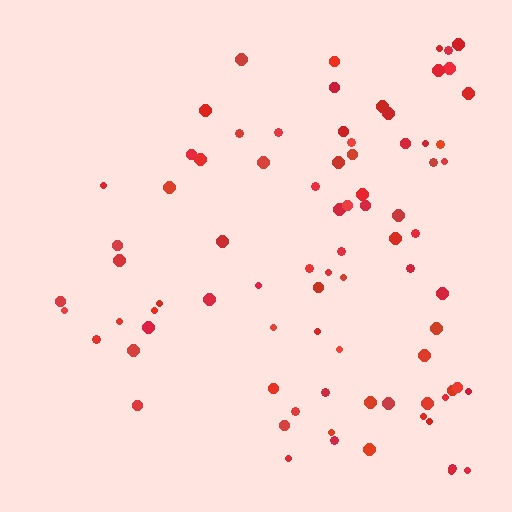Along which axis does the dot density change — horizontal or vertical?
Horizontal.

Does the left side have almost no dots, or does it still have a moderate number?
Still a moderate number, just noticeably fewer than the right.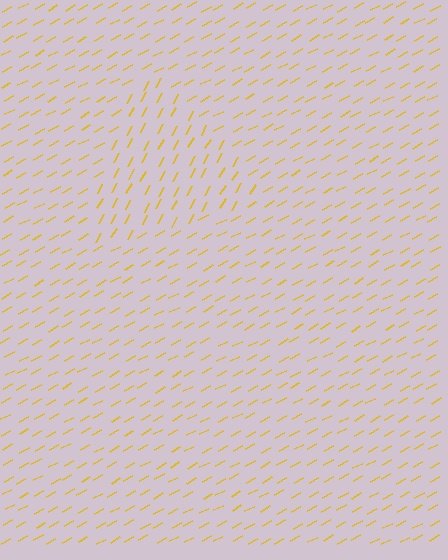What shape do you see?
I see a triangle.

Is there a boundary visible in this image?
Yes, there is a texture boundary formed by a change in line orientation.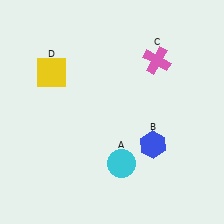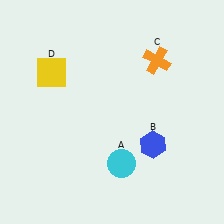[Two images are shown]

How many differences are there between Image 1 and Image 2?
There is 1 difference between the two images.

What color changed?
The cross (C) changed from pink in Image 1 to orange in Image 2.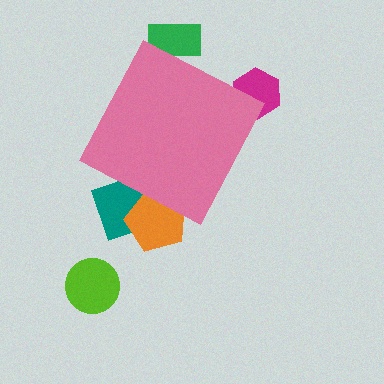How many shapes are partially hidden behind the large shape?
4 shapes are partially hidden.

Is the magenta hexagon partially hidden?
Yes, the magenta hexagon is partially hidden behind the pink diamond.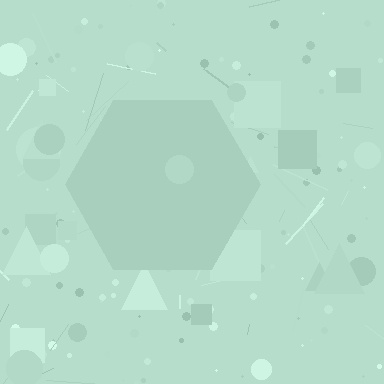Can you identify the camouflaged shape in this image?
The camouflaged shape is a hexagon.